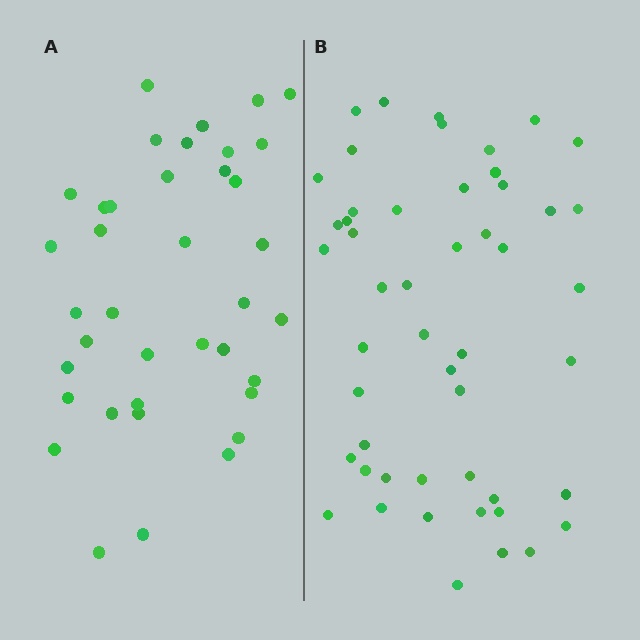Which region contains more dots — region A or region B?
Region B (the right region) has more dots.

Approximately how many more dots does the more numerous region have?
Region B has roughly 12 or so more dots than region A.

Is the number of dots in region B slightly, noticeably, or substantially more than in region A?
Region B has noticeably more, but not dramatically so. The ratio is roughly 1.3 to 1.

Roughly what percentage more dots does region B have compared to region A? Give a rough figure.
About 30% more.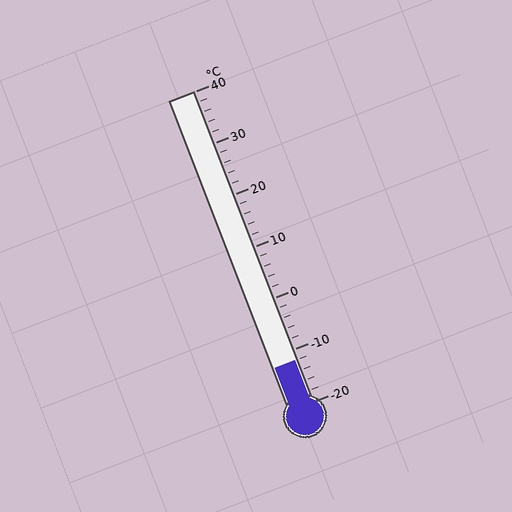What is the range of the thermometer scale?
The thermometer scale ranges from -20°C to 40°C.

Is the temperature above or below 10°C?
The temperature is below 10°C.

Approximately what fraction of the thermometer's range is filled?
The thermometer is filled to approximately 15% of its range.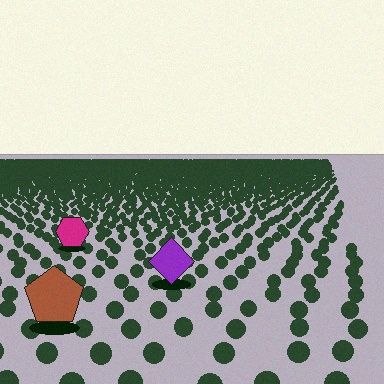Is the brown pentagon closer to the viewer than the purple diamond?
Yes. The brown pentagon is closer — you can tell from the texture gradient: the ground texture is coarser near it.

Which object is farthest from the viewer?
The magenta hexagon is farthest from the viewer. It appears smaller and the ground texture around it is denser.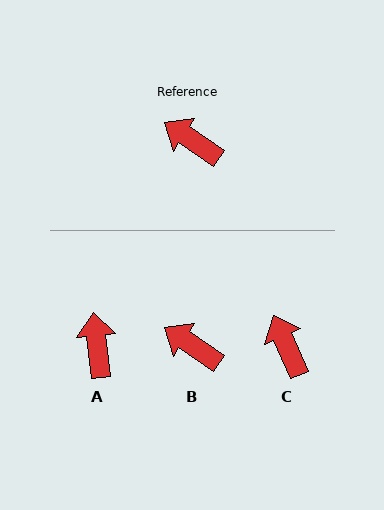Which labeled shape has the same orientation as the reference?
B.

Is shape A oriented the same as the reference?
No, it is off by about 50 degrees.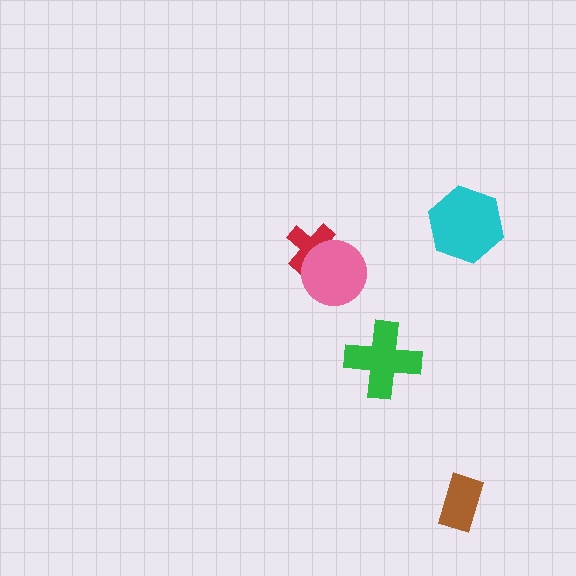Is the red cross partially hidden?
Yes, it is partially covered by another shape.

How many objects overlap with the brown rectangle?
0 objects overlap with the brown rectangle.